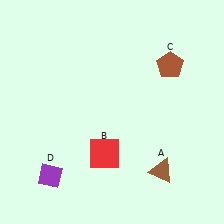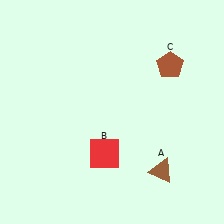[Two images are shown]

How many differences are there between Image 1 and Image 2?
There is 1 difference between the two images.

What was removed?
The purple diamond (D) was removed in Image 2.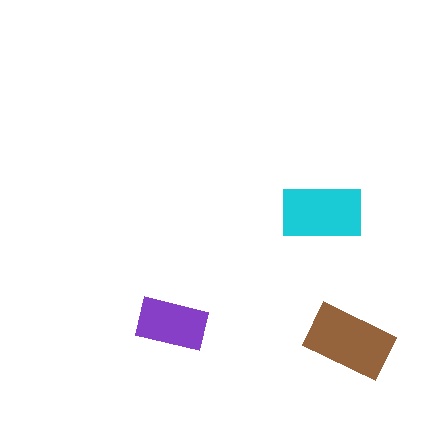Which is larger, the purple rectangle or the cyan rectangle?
The cyan one.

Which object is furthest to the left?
The purple rectangle is leftmost.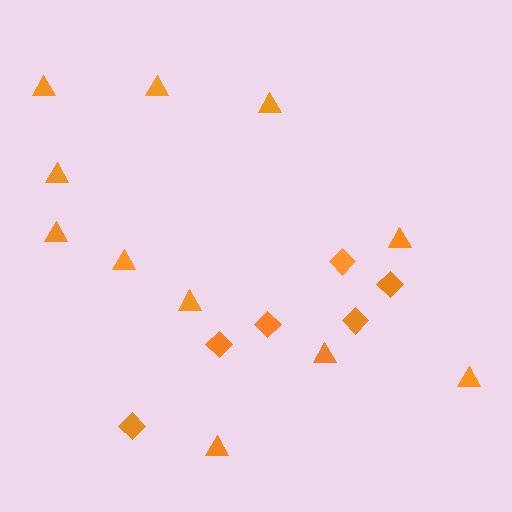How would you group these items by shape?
There are 2 groups: one group of triangles (11) and one group of diamonds (6).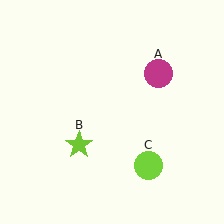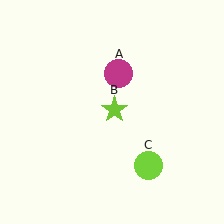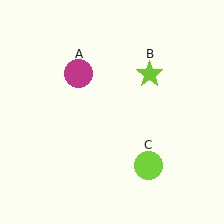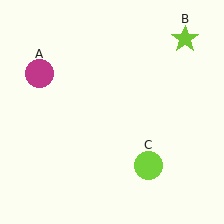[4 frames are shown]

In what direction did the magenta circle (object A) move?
The magenta circle (object A) moved left.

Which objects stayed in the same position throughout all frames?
Lime circle (object C) remained stationary.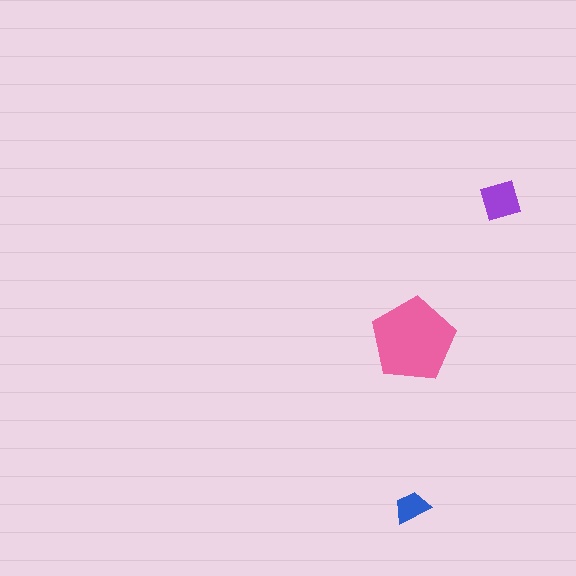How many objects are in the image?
There are 3 objects in the image.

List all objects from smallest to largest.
The blue trapezoid, the purple diamond, the pink pentagon.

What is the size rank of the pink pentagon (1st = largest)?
1st.